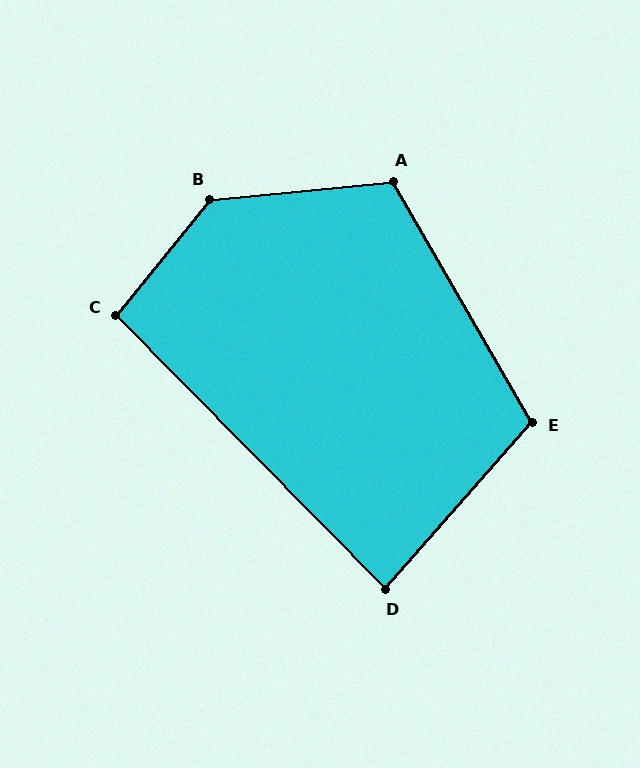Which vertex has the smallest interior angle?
D, at approximately 86 degrees.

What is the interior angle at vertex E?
Approximately 109 degrees (obtuse).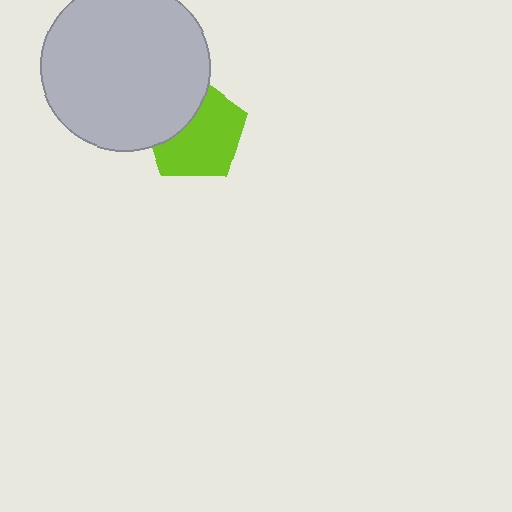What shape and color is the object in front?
The object in front is a light gray circle.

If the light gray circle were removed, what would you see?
You would see the complete lime pentagon.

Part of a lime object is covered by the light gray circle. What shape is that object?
It is a pentagon.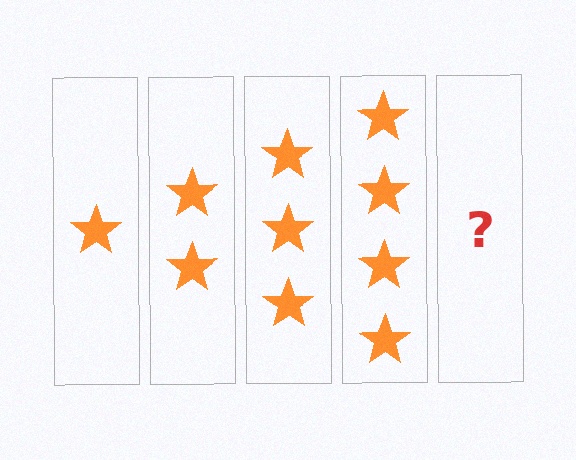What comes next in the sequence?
The next element should be 5 stars.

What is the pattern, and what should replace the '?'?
The pattern is that each step adds one more star. The '?' should be 5 stars.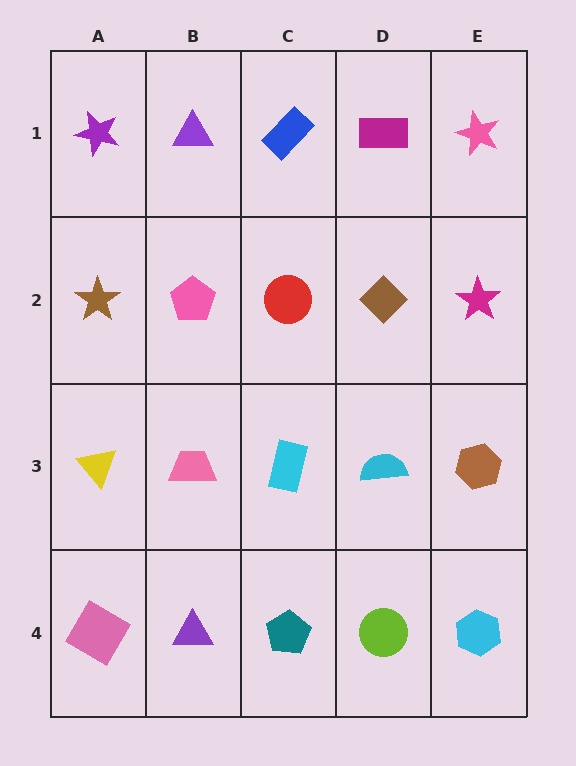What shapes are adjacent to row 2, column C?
A blue rectangle (row 1, column C), a cyan rectangle (row 3, column C), a pink pentagon (row 2, column B), a brown diamond (row 2, column D).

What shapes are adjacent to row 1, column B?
A pink pentagon (row 2, column B), a purple star (row 1, column A), a blue rectangle (row 1, column C).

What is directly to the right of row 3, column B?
A cyan rectangle.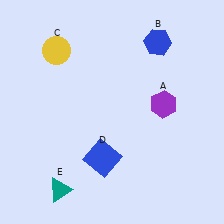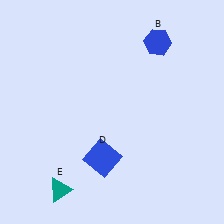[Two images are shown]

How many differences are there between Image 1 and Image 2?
There are 2 differences between the two images.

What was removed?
The yellow circle (C), the purple hexagon (A) were removed in Image 2.